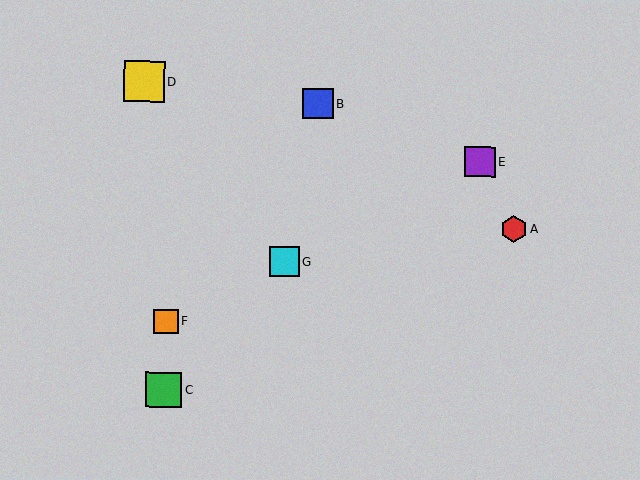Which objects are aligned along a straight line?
Objects E, F, G are aligned along a straight line.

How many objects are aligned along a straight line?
3 objects (E, F, G) are aligned along a straight line.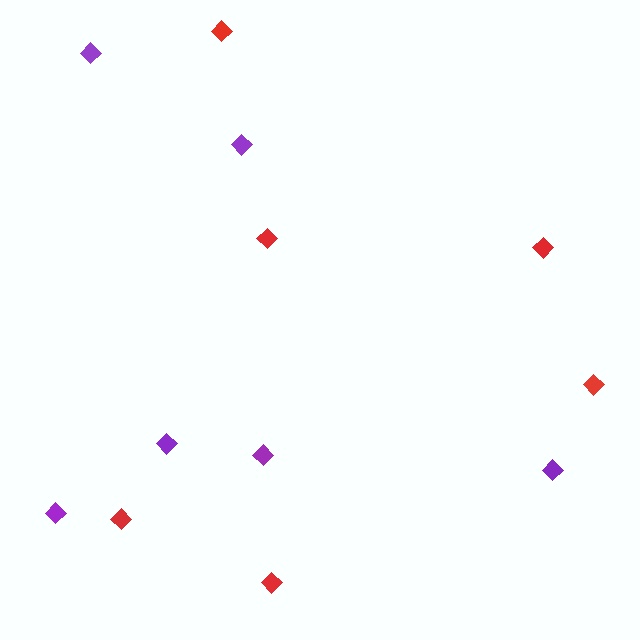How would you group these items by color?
There are 2 groups: one group of purple diamonds (6) and one group of red diamonds (6).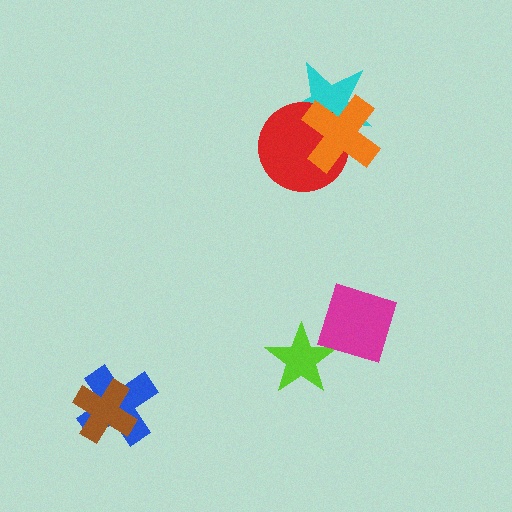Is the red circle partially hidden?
Yes, it is partially covered by another shape.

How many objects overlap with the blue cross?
1 object overlaps with the blue cross.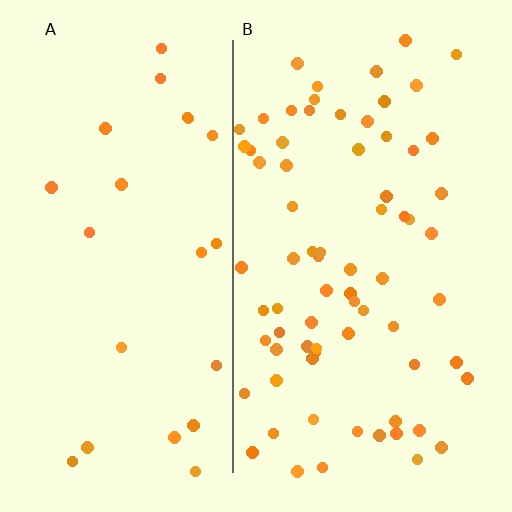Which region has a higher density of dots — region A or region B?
B (the right).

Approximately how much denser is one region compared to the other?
Approximately 3.1× — region B over region A.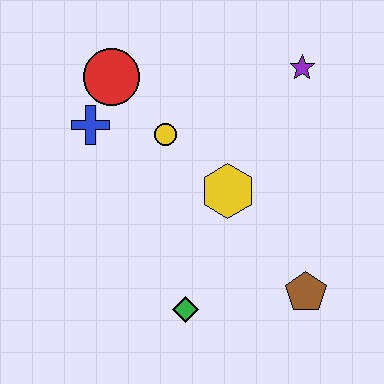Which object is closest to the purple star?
The yellow hexagon is closest to the purple star.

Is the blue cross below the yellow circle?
No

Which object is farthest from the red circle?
The brown pentagon is farthest from the red circle.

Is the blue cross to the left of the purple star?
Yes